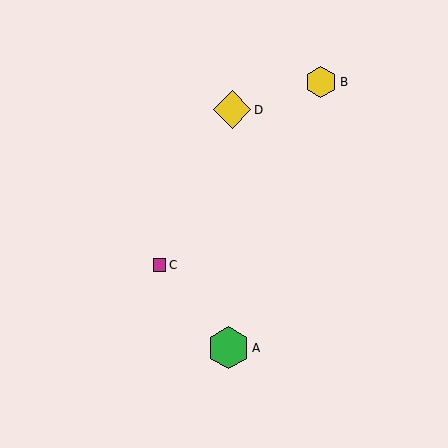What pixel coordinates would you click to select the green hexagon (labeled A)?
Click at (229, 348) to select the green hexagon A.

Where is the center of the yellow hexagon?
The center of the yellow hexagon is at (321, 82).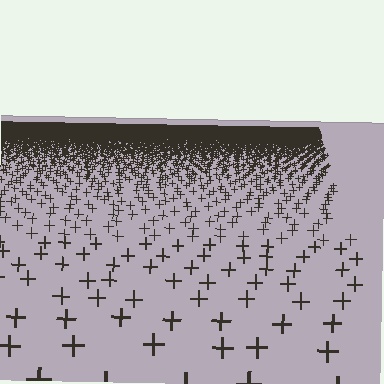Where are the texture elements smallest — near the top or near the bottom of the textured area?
Near the top.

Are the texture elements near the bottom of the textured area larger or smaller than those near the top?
Larger. Near the bottom, elements are closer to the viewer and appear at a bigger on-screen size.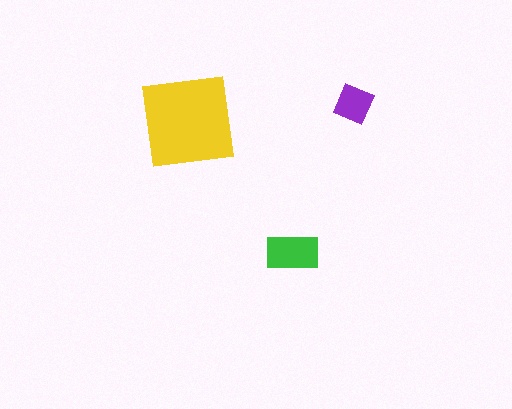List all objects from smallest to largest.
The purple diamond, the green rectangle, the yellow square.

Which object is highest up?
The purple diamond is topmost.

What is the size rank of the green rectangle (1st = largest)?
2nd.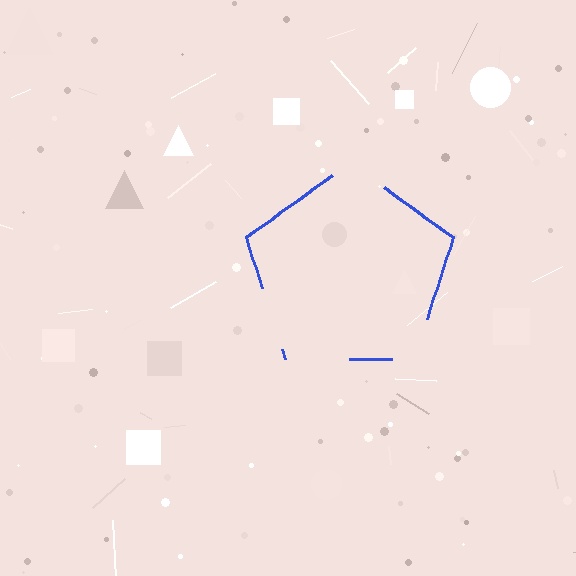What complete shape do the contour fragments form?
The contour fragments form a pentagon.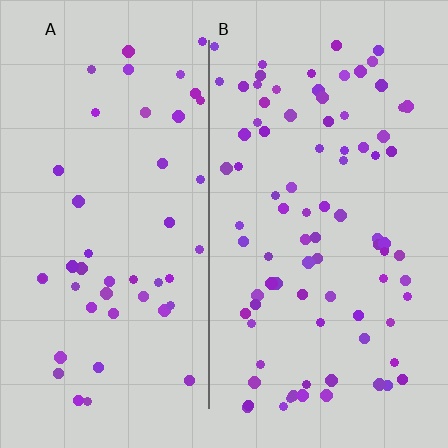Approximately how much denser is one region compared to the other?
Approximately 1.9× — region B over region A.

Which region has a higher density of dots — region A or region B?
B (the right).